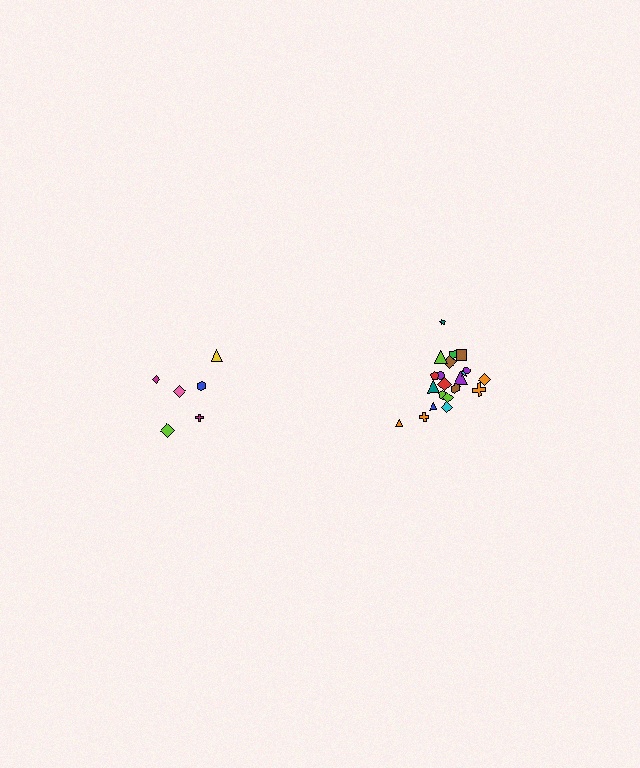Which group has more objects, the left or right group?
The right group.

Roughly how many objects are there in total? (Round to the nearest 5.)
Roughly 30 objects in total.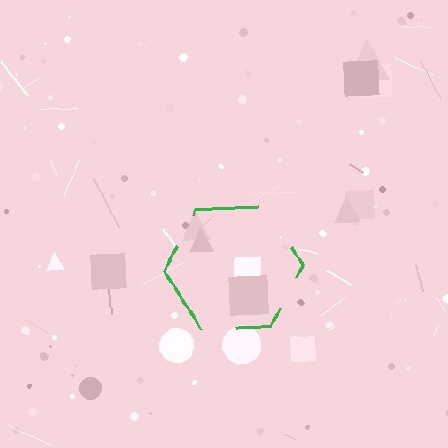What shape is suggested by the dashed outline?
The dashed outline suggests a hexagon.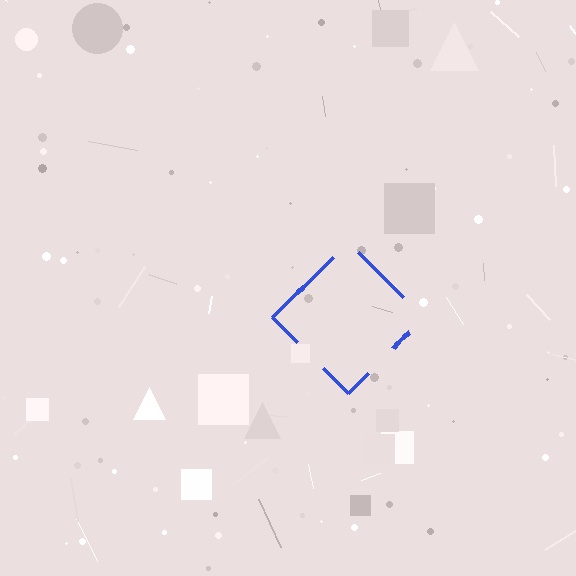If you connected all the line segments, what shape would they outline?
They would outline a diamond.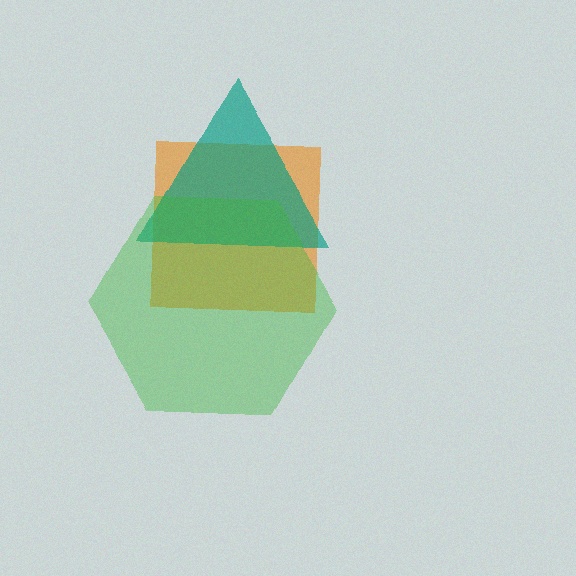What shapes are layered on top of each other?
The layered shapes are: an orange square, a teal triangle, a green hexagon.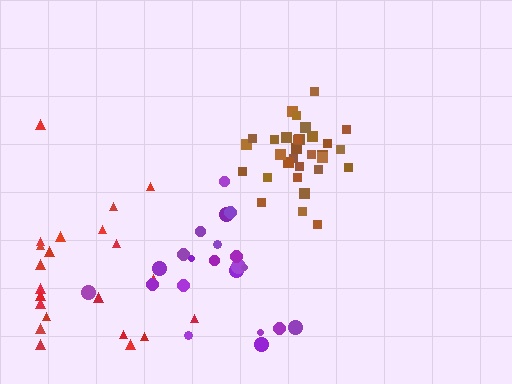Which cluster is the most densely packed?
Brown.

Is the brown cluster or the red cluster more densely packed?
Brown.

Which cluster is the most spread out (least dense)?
Red.